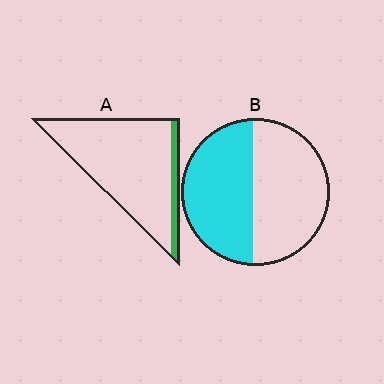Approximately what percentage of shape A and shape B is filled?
A is approximately 10% and B is approximately 50%.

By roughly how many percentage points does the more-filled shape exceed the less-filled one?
By roughly 35 percentage points (B over A).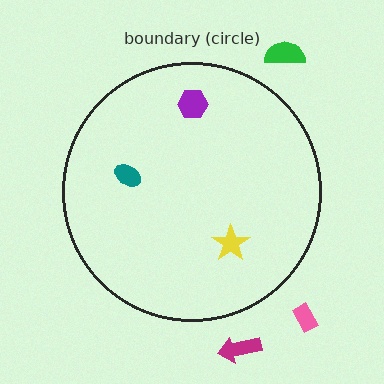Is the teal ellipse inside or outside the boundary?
Inside.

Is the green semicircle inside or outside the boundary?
Outside.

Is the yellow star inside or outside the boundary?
Inside.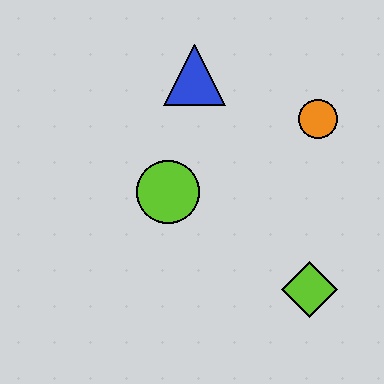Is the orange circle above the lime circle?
Yes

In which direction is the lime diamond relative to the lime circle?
The lime diamond is to the right of the lime circle.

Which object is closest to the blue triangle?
The lime circle is closest to the blue triangle.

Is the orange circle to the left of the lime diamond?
No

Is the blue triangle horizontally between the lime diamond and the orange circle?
No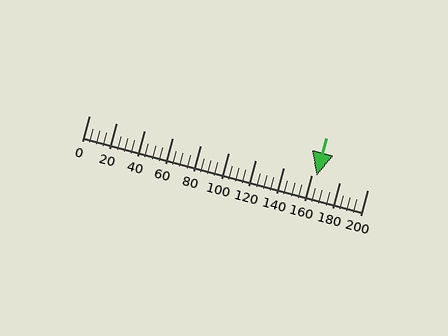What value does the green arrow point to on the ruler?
The green arrow points to approximately 163.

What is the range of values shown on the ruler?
The ruler shows values from 0 to 200.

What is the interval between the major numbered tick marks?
The major tick marks are spaced 20 units apart.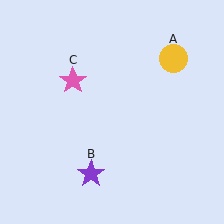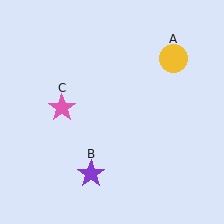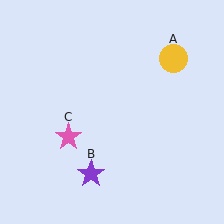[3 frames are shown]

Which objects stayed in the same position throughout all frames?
Yellow circle (object A) and purple star (object B) remained stationary.